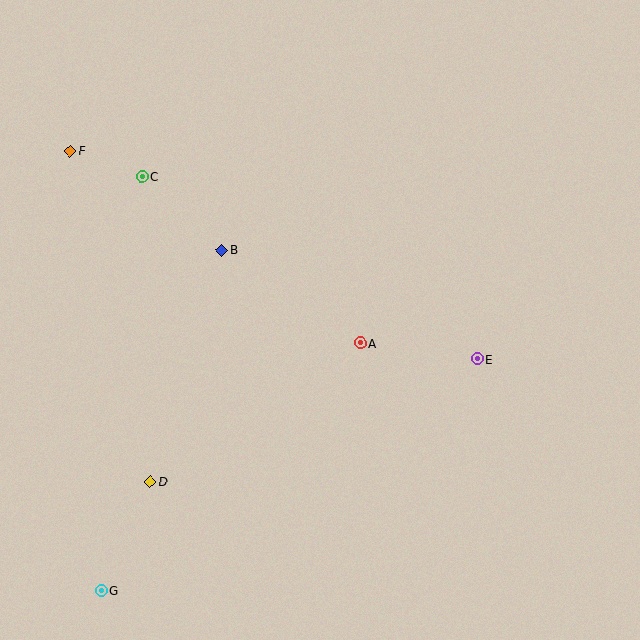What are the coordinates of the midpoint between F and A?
The midpoint between F and A is at (215, 247).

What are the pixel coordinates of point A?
Point A is at (361, 343).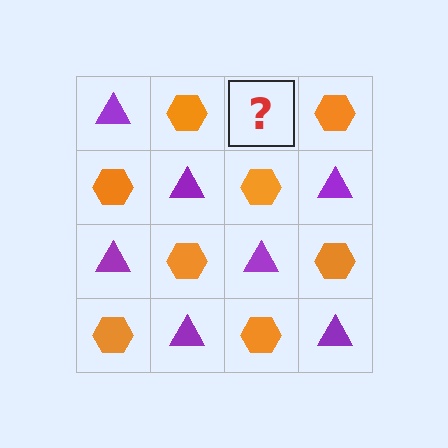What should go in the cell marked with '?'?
The missing cell should contain a purple triangle.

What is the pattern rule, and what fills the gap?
The rule is that it alternates purple triangle and orange hexagon in a checkerboard pattern. The gap should be filled with a purple triangle.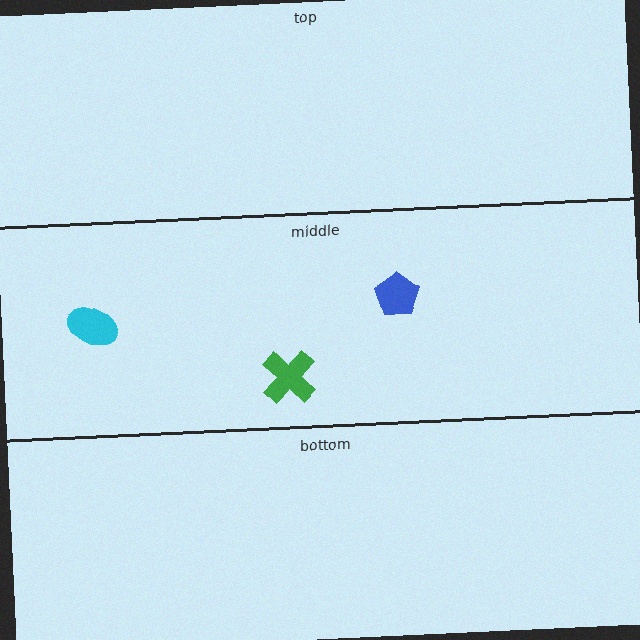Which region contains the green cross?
The middle region.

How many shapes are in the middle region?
3.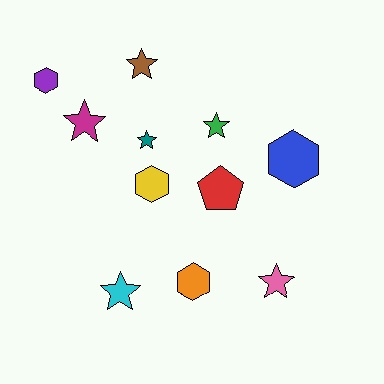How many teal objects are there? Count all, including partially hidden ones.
There is 1 teal object.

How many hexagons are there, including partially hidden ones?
There are 4 hexagons.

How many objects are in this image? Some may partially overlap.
There are 11 objects.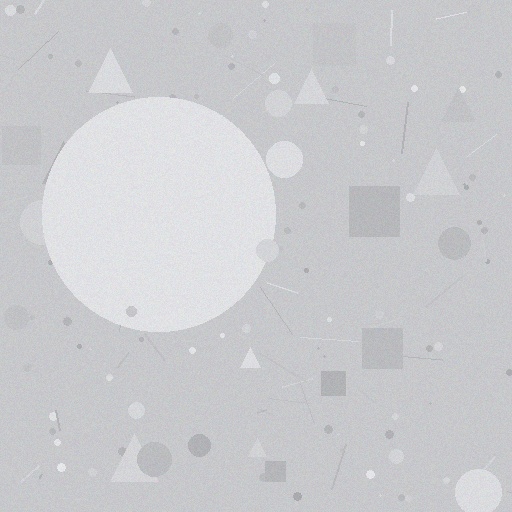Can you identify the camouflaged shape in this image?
The camouflaged shape is a circle.